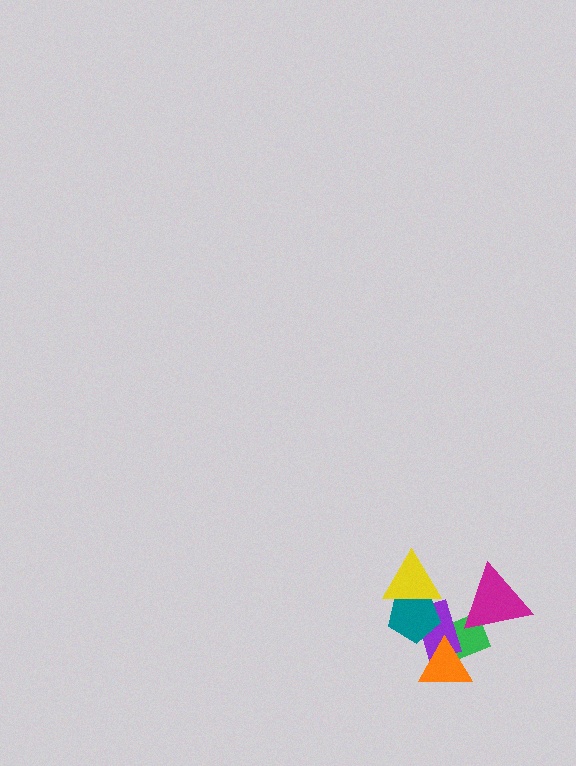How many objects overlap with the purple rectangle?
4 objects overlap with the purple rectangle.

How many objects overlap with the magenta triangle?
1 object overlaps with the magenta triangle.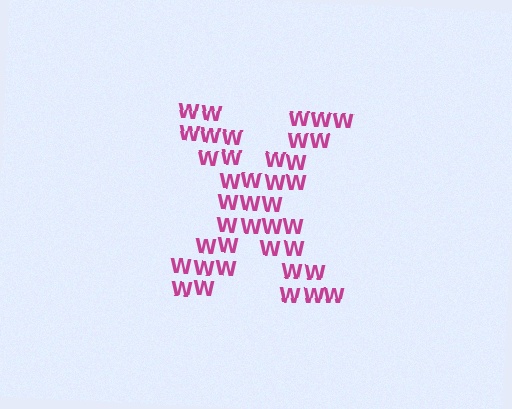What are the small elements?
The small elements are letter W's.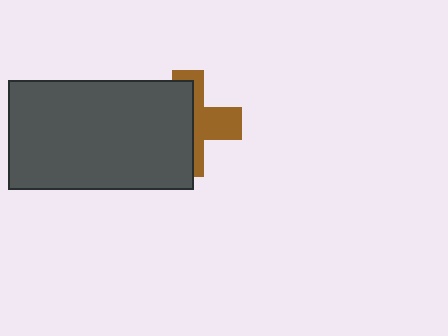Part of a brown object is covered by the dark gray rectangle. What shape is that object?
It is a cross.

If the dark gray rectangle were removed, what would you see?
You would see the complete brown cross.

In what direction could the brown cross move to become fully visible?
The brown cross could move right. That would shift it out from behind the dark gray rectangle entirely.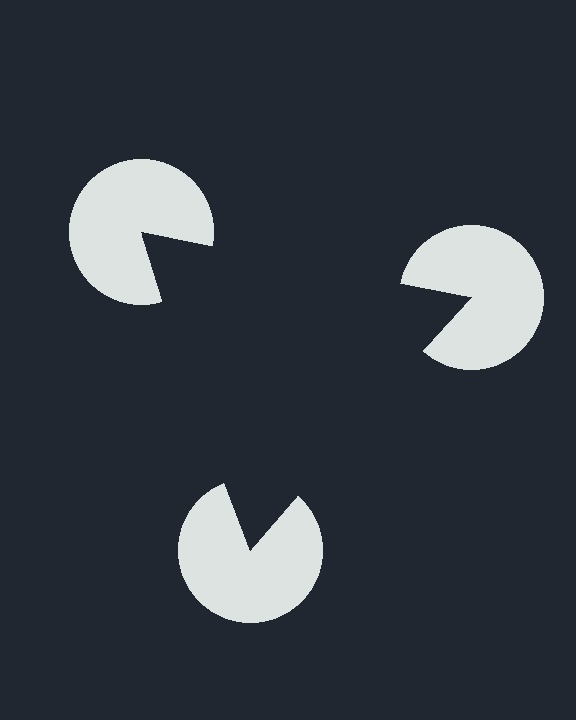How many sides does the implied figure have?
3 sides.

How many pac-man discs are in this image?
There are 3 — one at each vertex of the illusory triangle.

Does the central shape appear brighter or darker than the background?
It typically appears slightly darker than the background, even though no actual brightness change is drawn.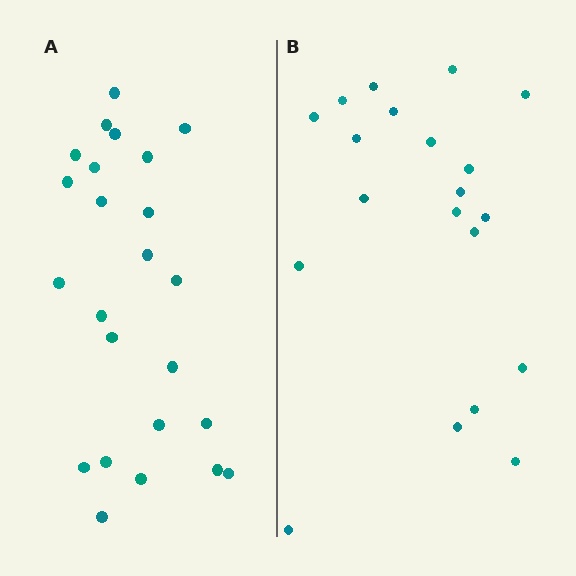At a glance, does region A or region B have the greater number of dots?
Region A (the left region) has more dots.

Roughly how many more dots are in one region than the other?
Region A has about 4 more dots than region B.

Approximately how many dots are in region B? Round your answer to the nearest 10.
About 20 dots.